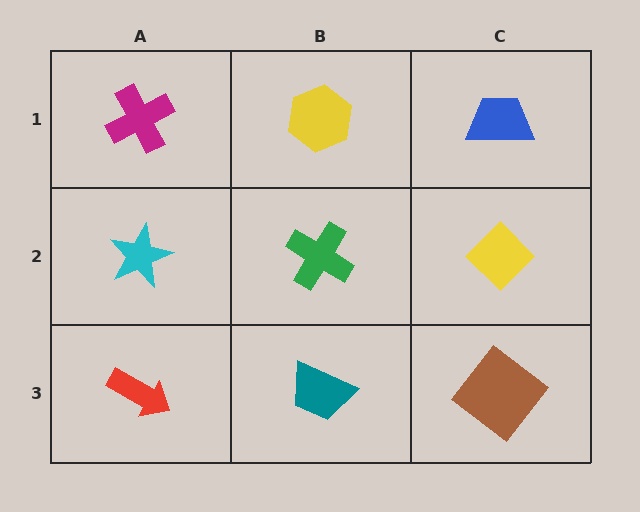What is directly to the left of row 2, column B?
A cyan star.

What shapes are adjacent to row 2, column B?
A yellow hexagon (row 1, column B), a teal trapezoid (row 3, column B), a cyan star (row 2, column A), a yellow diamond (row 2, column C).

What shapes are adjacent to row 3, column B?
A green cross (row 2, column B), a red arrow (row 3, column A), a brown diamond (row 3, column C).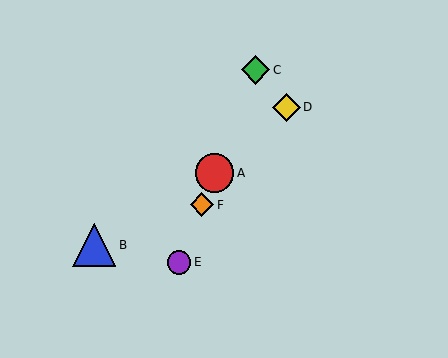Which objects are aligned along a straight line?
Objects A, C, E, F are aligned along a straight line.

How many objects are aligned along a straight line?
4 objects (A, C, E, F) are aligned along a straight line.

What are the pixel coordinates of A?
Object A is at (214, 173).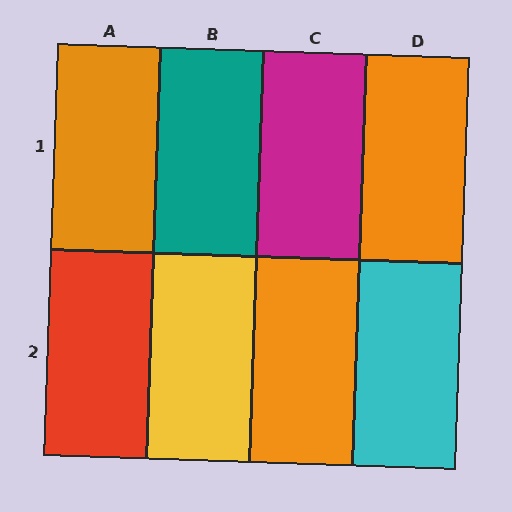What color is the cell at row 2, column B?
Yellow.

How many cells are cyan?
1 cell is cyan.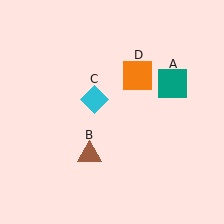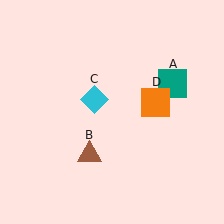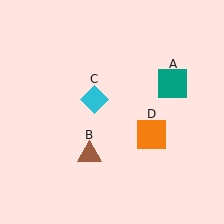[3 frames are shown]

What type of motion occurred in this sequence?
The orange square (object D) rotated clockwise around the center of the scene.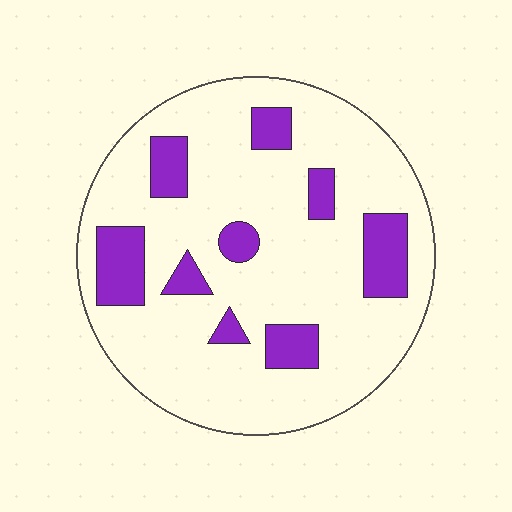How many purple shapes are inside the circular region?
9.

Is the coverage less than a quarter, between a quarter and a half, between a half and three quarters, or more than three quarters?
Less than a quarter.